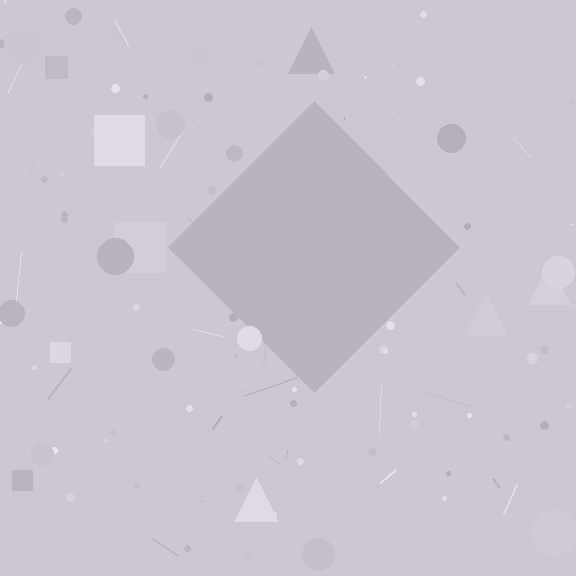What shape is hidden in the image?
A diamond is hidden in the image.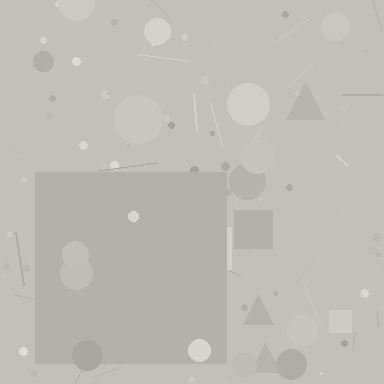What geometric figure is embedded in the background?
A square is embedded in the background.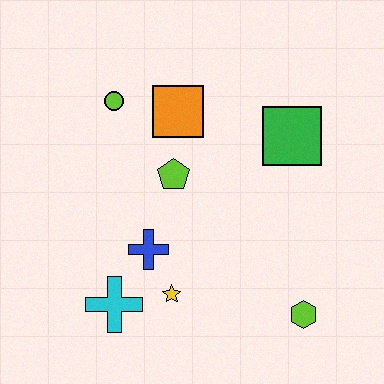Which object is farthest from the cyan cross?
The green square is farthest from the cyan cross.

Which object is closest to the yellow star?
The blue cross is closest to the yellow star.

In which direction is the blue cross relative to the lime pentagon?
The blue cross is below the lime pentagon.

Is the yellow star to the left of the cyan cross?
No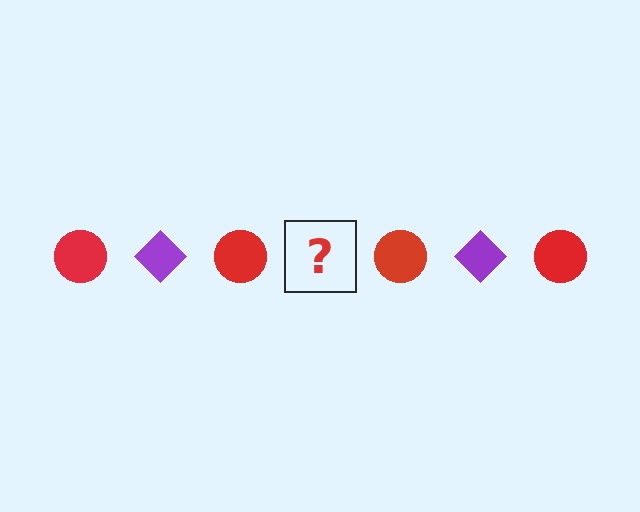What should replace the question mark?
The question mark should be replaced with a purple diamond.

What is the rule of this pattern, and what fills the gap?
The rule is that the pattern alternates between red circle and purple diamond. The gap should be filled with a purple diamond.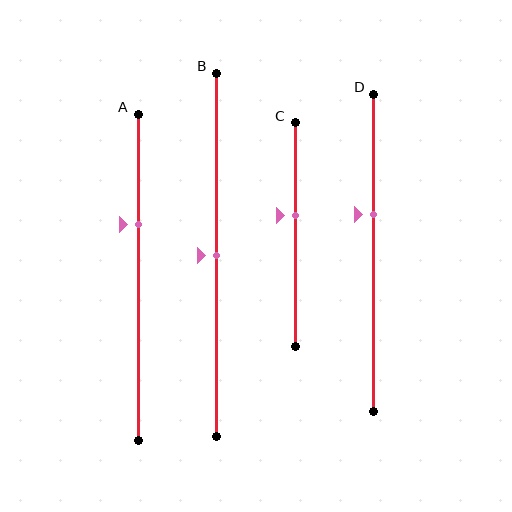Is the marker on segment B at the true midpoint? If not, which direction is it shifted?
Yes, the marker on segment B is at the true midpoint.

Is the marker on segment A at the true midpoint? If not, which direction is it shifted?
No, the marker on segment A is shifted upward by about 16% of the segment length.